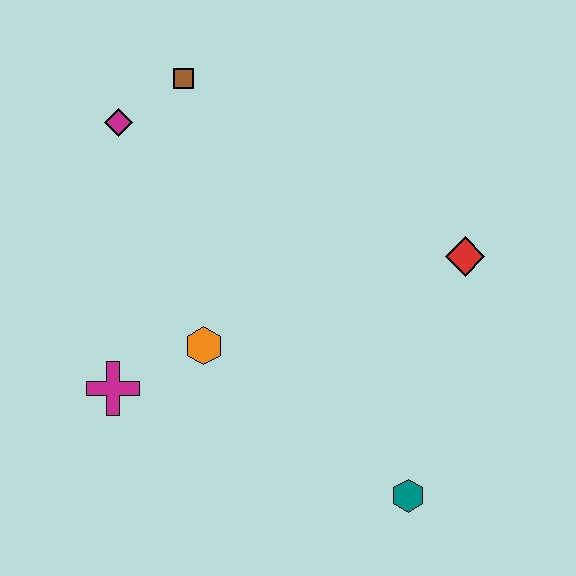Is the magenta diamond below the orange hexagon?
No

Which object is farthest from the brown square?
The teal hexagon is farthest from the brown square.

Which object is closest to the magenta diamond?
The brown square is closest to the magenta diamond.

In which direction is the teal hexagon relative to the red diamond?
The teal hexagon is below the red diamond.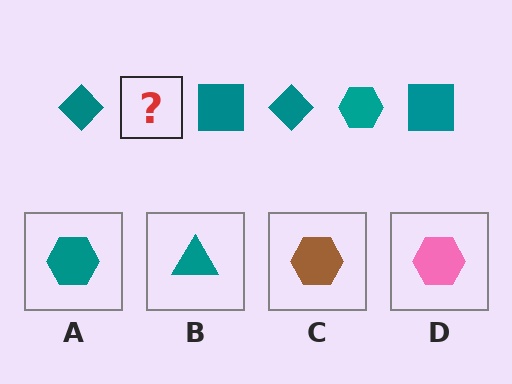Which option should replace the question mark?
Option A.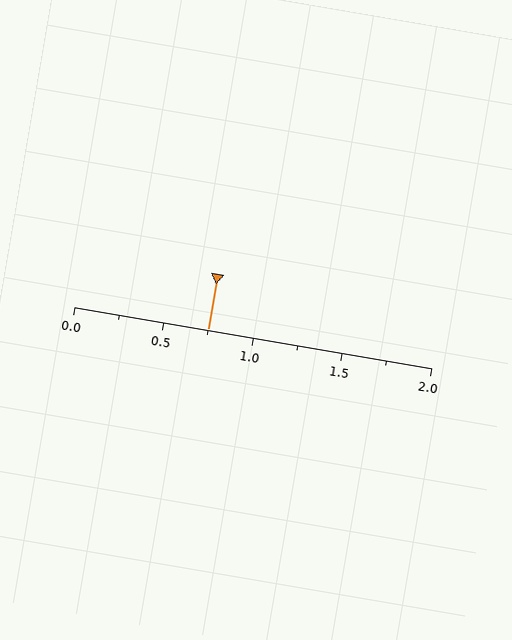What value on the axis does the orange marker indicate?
The marker indicates approximately 0.75.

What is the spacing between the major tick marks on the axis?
The major ticks are spaced 0.5 apart.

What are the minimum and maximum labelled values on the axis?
The axis runs from 0.0 to 2.0.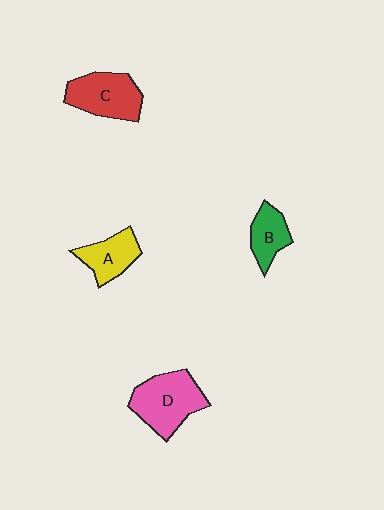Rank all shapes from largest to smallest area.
From largest to smallest: D (pink), C (red), A (yellow), B (green).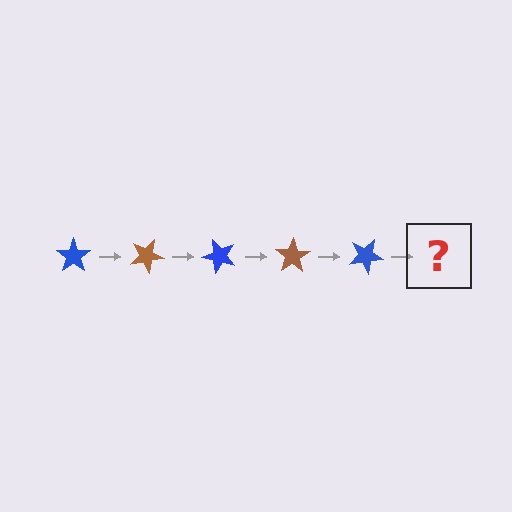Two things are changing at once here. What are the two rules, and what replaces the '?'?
The two rules are that it rotates 25 degrees each step and the color cycles through blue and brown. The '?' should be a brown star, rotated 125 degrees from the start.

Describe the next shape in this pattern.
It should be a brown star, rotated 125 degrees from the start.